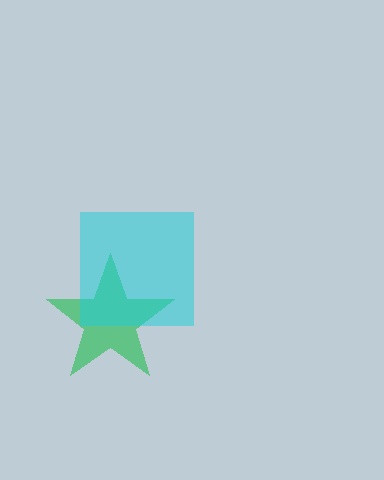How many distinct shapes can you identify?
There are 2 distinct shapes: a green star, a cyan square.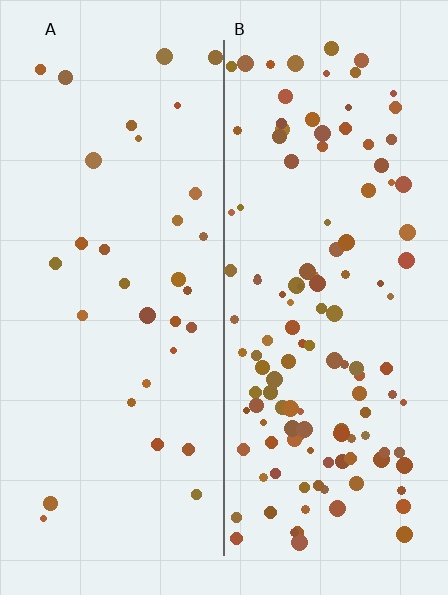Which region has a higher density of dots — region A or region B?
B (the right).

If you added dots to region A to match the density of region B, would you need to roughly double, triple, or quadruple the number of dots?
Approximately quadruple.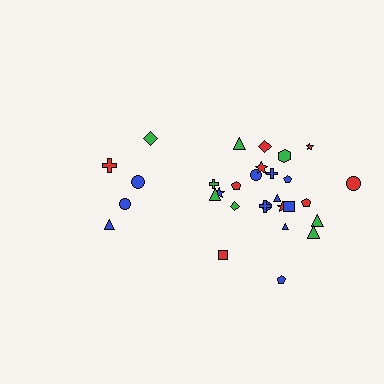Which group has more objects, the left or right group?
The right group.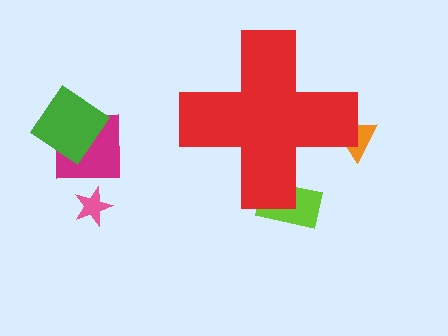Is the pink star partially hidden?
No, the pink star is fully visible.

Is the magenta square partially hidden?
No, the magenta square is fully visible.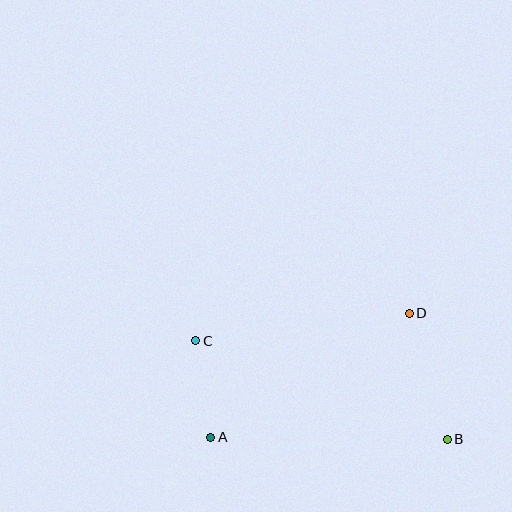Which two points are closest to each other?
Points A and C are closest to each other.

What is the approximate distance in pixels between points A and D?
The distance between A and D is approximately 234 pixels.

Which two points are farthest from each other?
Points B and C are farthest from each other.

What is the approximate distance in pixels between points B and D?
The distance between B and D is approximately 132 pixels.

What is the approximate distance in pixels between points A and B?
The distance between A and B is approximately 237 pixels.